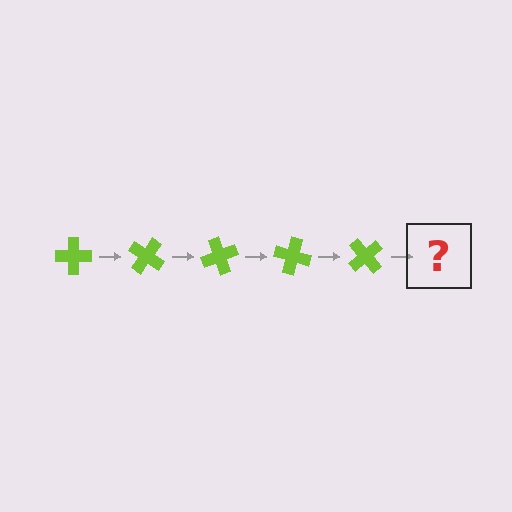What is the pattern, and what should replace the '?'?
The pattern is that the cross rotates 35 degrees each step. The '?' should be a lime cross rotated 175 degrees.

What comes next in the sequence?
The next element should be a lime cross rotated 175 degrees.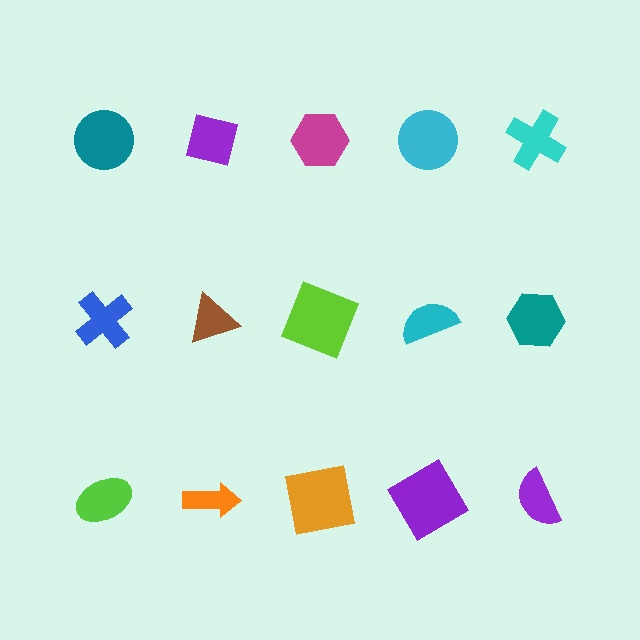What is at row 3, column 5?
A purple semicircle.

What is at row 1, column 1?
A teal circle.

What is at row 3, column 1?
A lime ellipse.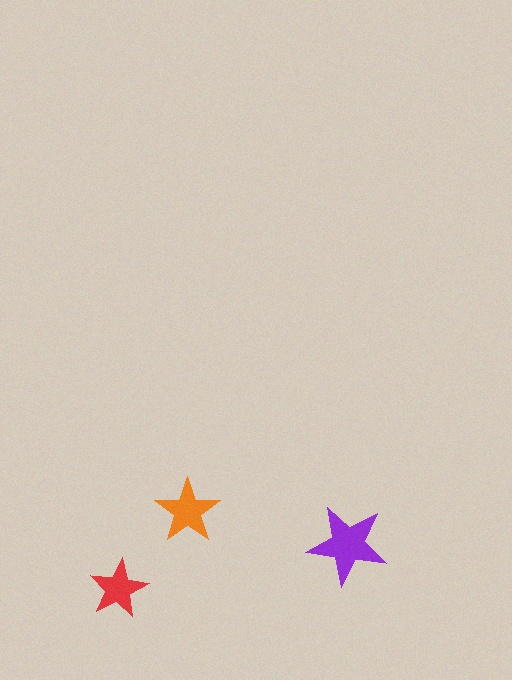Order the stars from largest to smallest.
the purple one, the orange one, the red one.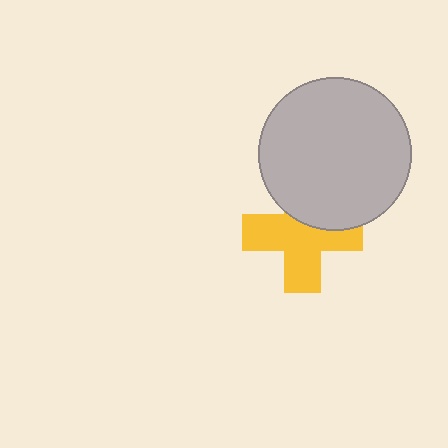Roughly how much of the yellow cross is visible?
Most of it is visible (roughly 66%).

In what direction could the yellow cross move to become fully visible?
The yellow cross could move down. That would shift it out from behind the light gray circle entirely.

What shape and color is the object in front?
The object in front is a light gray circle.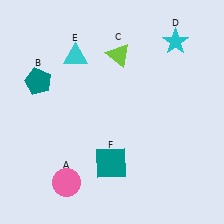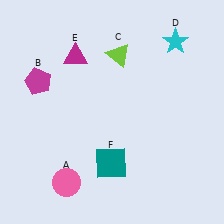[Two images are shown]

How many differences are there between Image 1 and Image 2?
There are 2 differences between the two images.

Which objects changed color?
B changed from teal to magenta. E changed from cyan to magenta.